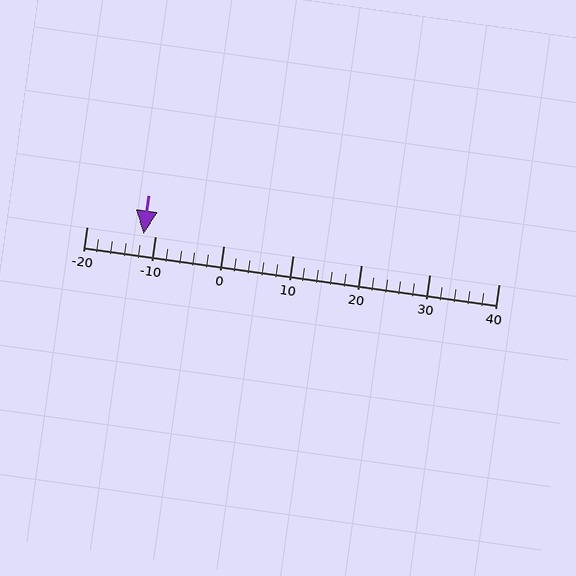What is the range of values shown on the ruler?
The ruler shows values from -20 to 40.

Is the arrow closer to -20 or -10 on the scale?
The arrow is closer to -10.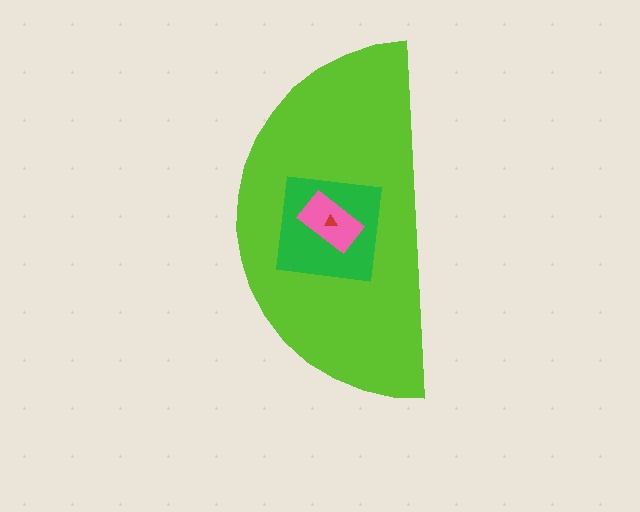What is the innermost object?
The red triangle.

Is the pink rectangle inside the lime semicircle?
Yes.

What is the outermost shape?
The lime semicircle.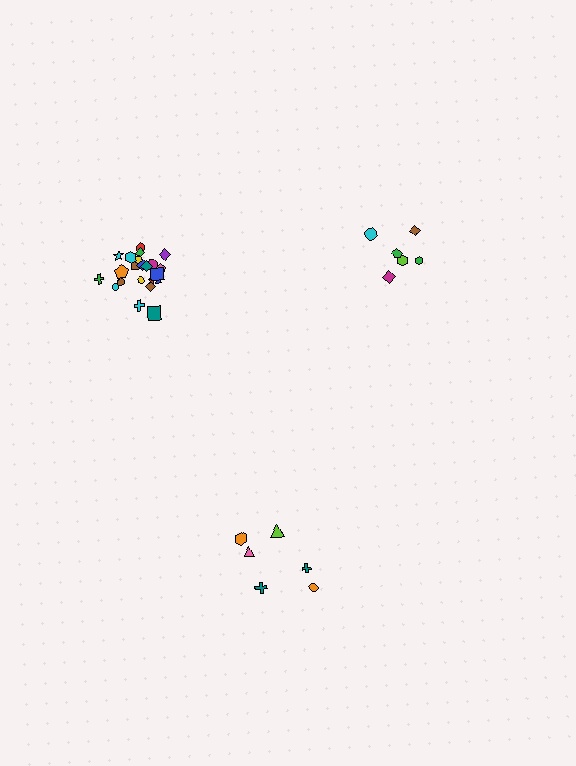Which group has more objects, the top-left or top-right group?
The top-left group.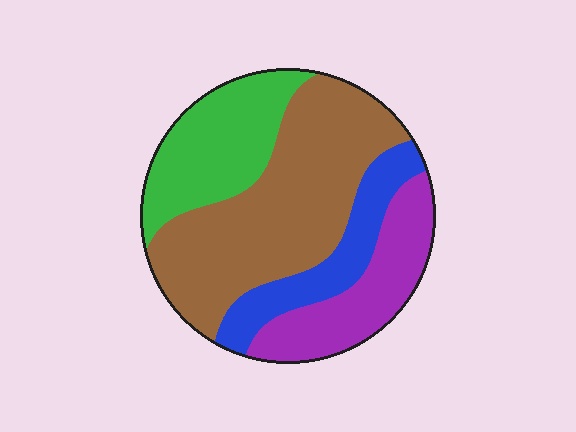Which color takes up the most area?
Brown, at roughly 45%.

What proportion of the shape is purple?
Purple takes up about one fifth (1/5) of the shape.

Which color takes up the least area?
Blue, at roughly 15%.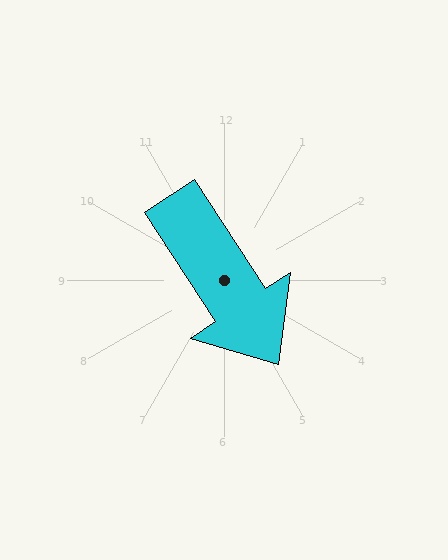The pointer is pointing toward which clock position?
Roughly 5 o'clock.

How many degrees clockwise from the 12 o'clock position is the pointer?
Approximately 147 degrees.